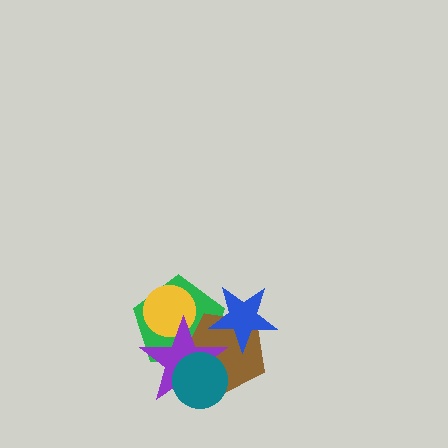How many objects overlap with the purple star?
4 objects overlap with the purple star.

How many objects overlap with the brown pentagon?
4 objects overlap with the brown pentagon.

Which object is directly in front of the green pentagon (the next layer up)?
The brown pentagon is directly in front of the green pentagon.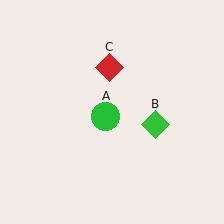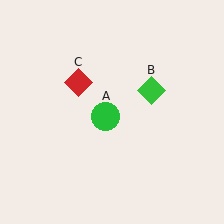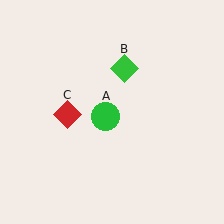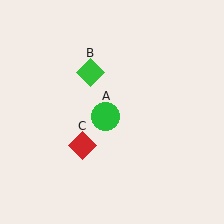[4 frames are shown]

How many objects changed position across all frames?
2 objects changed position: green diamond (object B), red diamond (object C).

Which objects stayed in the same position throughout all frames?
Green circle (object A) remained stationary.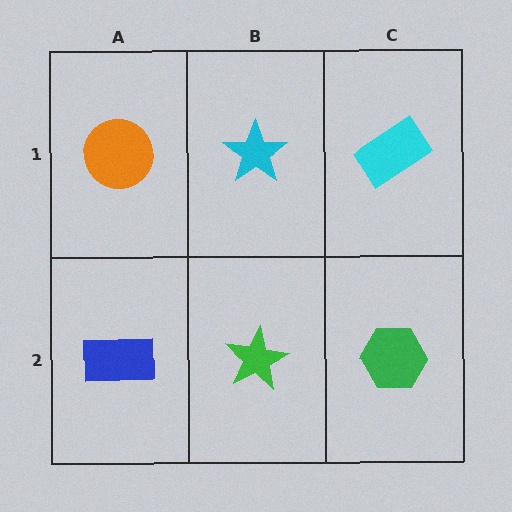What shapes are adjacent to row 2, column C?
A cyan rectangle (row 1, column C), a green star (row 2, column B).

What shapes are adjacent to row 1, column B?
A green star (row 2, column B), an orange circle (row 1, column A), a cyan rectangle (row 1, column C).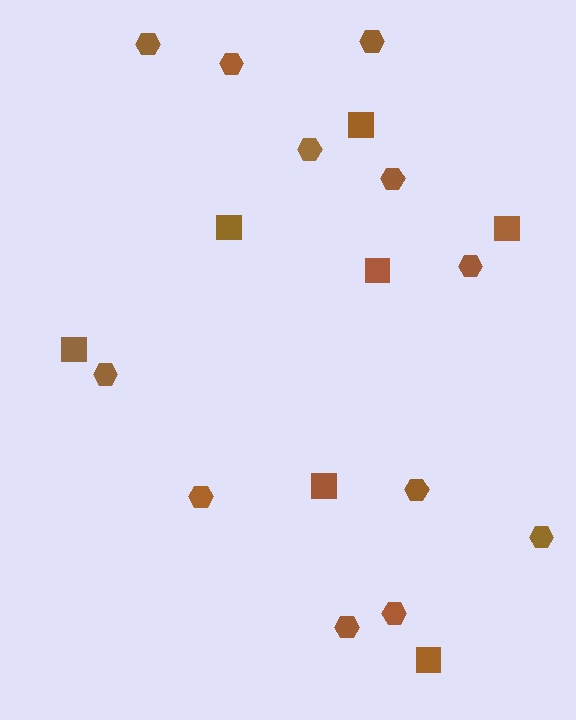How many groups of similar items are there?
There are 2 groups: one group of squares (7) and one group of hexagons (12).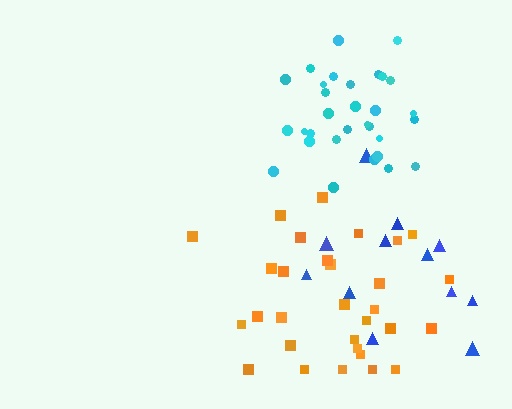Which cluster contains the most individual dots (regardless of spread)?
Cyan (31).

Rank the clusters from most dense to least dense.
cyan, orange, blue.